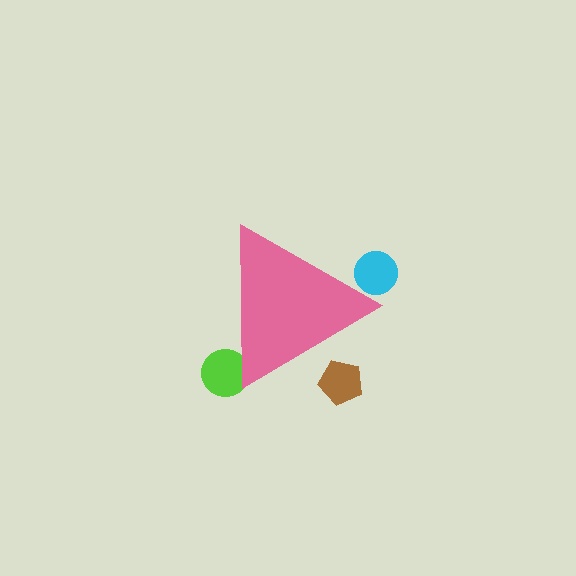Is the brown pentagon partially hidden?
Yes, the brown pentagon is partially hidden behind the pink triangle.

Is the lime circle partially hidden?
Yes, the lime circle is partially hidden behind the pink triangle.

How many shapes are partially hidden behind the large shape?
3 shapes are partially hidden.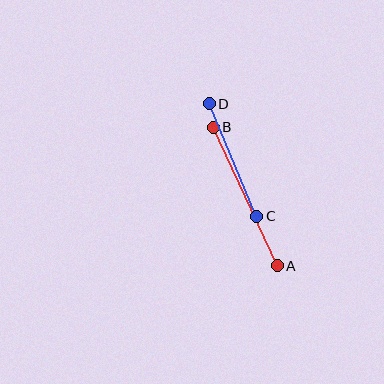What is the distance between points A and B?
The distance is approximately 152 pixels.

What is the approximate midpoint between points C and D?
The midpoint is at approximately (233, 160) pixels.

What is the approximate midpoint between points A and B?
The midpoint is at approximately (245, 197) pixels.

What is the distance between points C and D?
The distance is approximately 122 pixels.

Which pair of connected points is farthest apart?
Points A and B are farthest apart.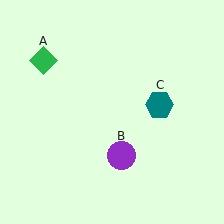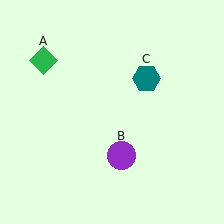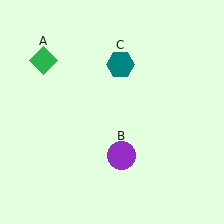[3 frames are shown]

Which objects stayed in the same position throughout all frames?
Green diamond (object A) and purple circle (object B) remained stationary.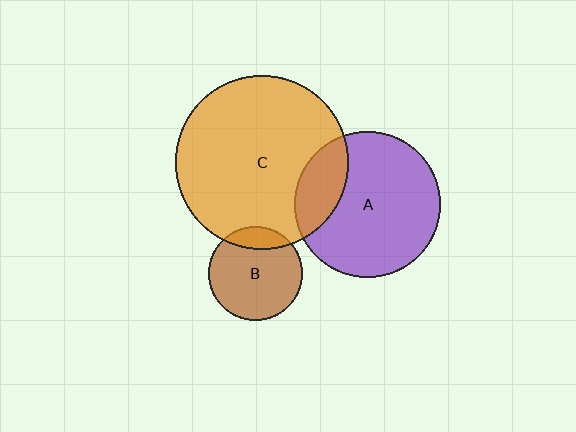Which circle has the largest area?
Circle C (orange).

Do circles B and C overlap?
Yes.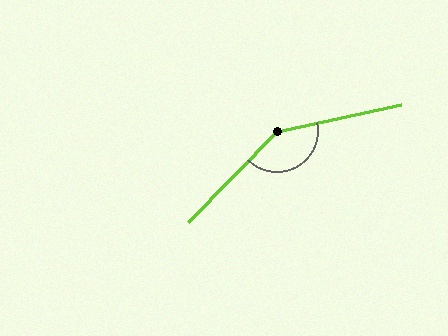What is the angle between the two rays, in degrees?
Approximately 146 degrees.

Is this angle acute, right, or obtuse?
It is obtuse.